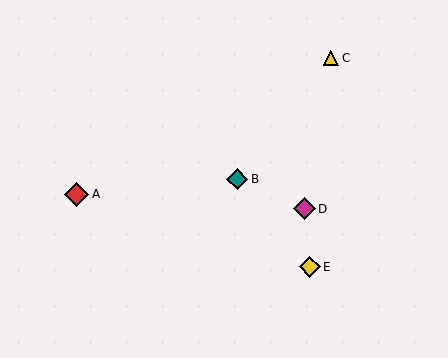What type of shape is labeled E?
Shape E is a yellow diamond.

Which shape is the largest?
The red diamond (labeled A) is the largest.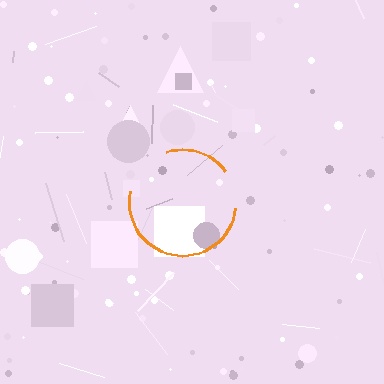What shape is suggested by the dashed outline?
The dashed outline suggests a circle.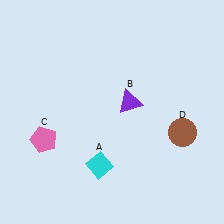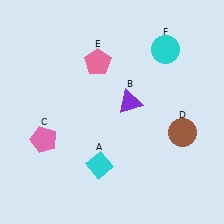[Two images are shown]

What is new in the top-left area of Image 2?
A pink pentagon (E) was added in the top-left area of Image 2.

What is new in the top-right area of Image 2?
A cyan circle (F) was added in the top-right area of Image 2.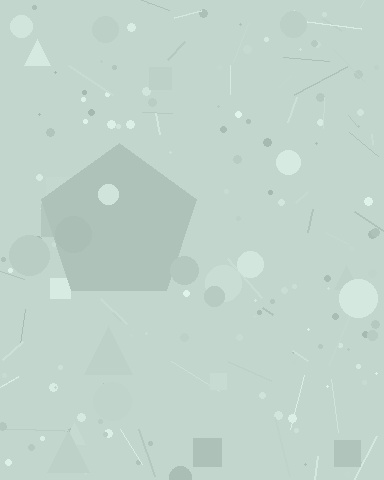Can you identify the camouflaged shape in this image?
The camouflaged shape is a pentagon.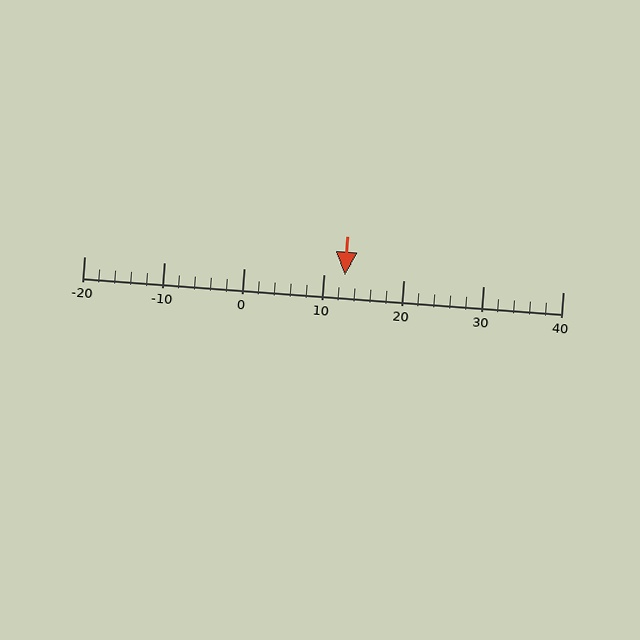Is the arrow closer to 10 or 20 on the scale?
The arrow is closer to 10.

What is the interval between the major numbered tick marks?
The major tick marks are spaced 10 units apart.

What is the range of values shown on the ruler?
The ruler shows values from -20 to 40.